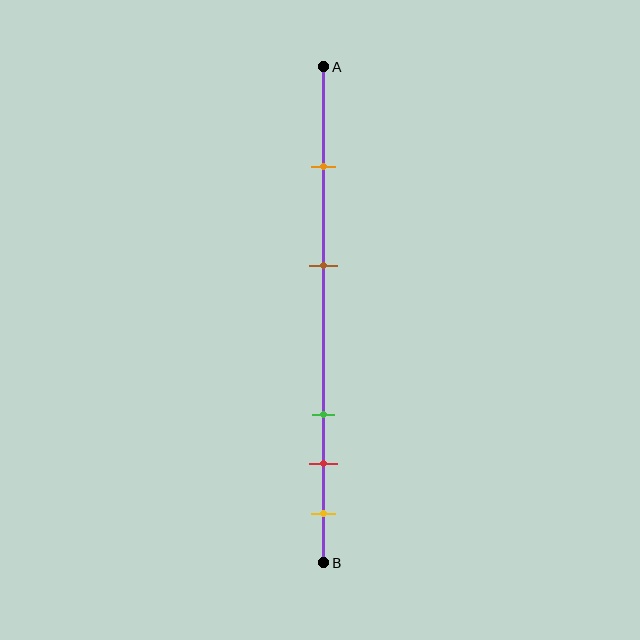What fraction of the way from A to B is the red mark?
The red mark is approximately 80% (0.8) of the way from A to B.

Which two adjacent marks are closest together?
The red and yellow marks are the closest adjacent pair.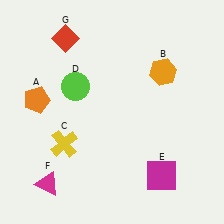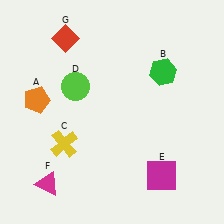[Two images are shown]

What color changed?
The hexagon (B) changed from orange in Image 1 to green in Image 2.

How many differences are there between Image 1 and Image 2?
There is 1 difference between the two images.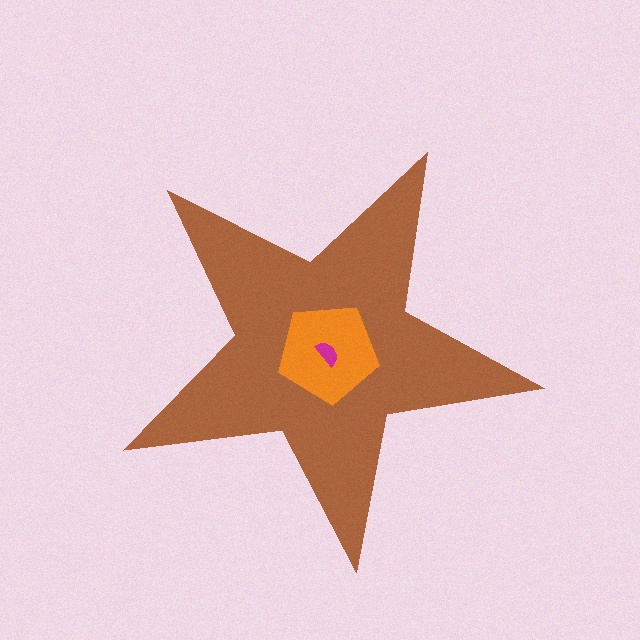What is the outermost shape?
The brown star.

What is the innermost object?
The magenta semicircle.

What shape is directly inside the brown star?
The orange pentagon.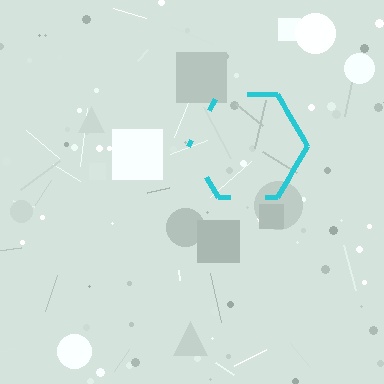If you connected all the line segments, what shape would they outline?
They would outline a hexagon.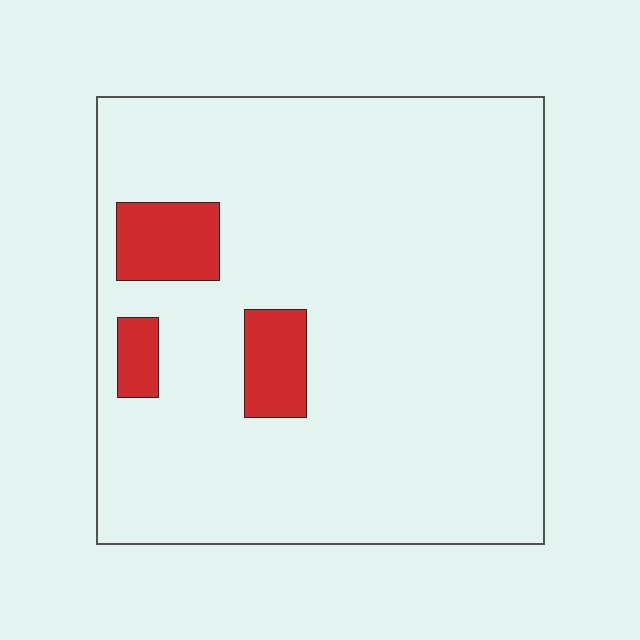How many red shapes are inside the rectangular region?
3.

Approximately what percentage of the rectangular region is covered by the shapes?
Approximately 10%.